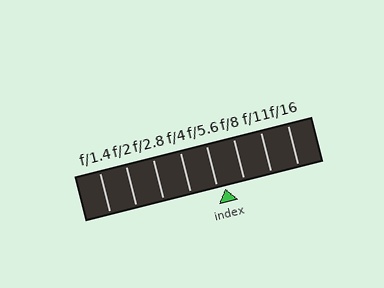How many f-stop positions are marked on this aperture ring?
There are 8 f-stop positions marked.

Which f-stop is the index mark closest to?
The index mark is closest to f/5.6.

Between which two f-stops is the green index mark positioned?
The index mark is between f/5.6 and f/8.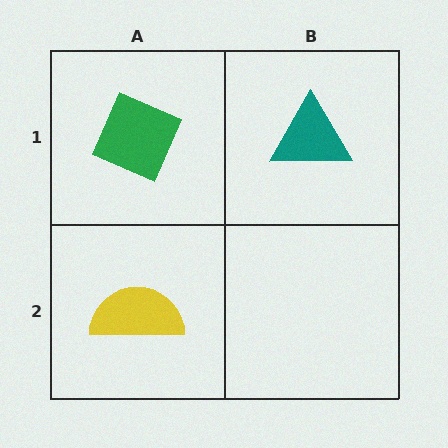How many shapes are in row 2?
1 shape.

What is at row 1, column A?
A green diamond.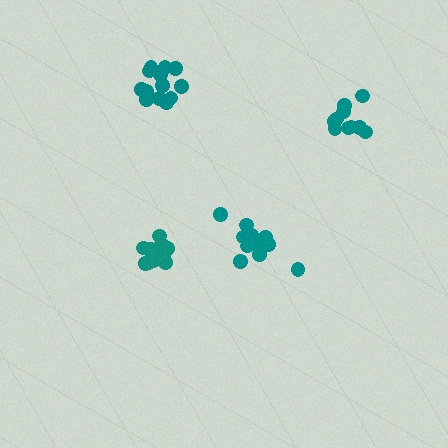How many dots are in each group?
Group 1: 15 dots, Group 2: 10 dots, Group 3: 12 dots, Group 4: 14 dots (51 total).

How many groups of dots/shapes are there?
There are 4 groups.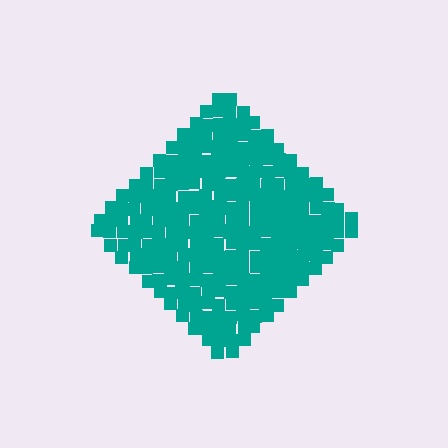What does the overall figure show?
The overall figure shows a diamond.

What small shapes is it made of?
It is made of small squares.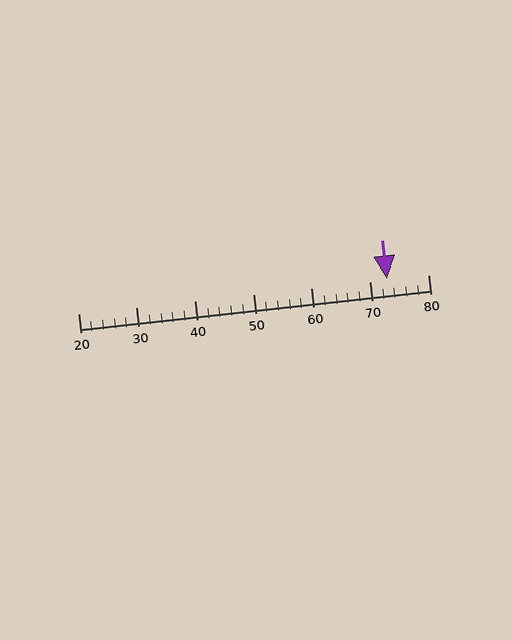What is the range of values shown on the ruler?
The ruler shows values from 20 to 80.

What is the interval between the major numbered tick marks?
The major tick marks are spaced 10 units apart.